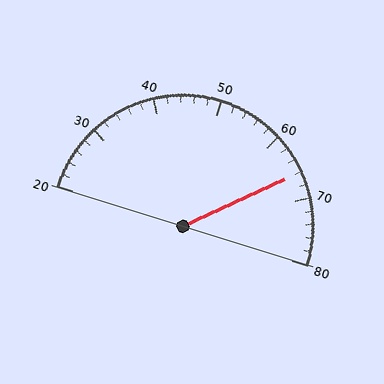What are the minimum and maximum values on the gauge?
The gauge ranges from 20 to 80.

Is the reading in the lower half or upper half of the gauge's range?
The reading is in the upper half of the range (20 to 80).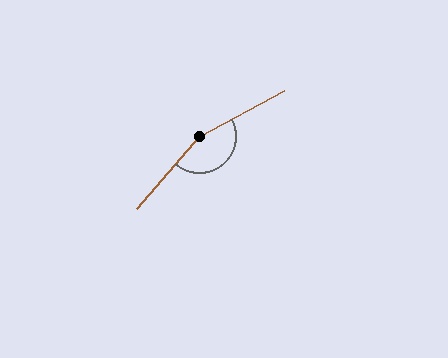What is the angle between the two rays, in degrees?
Approximately 159 degrees.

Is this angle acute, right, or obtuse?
It is obtuse.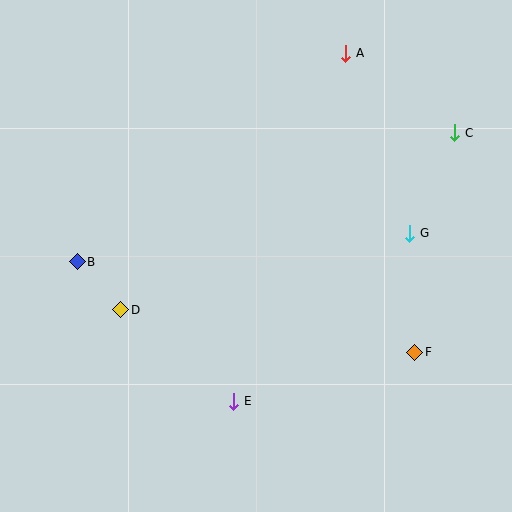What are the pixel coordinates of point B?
Point B is at (77, 262).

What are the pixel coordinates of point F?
Point F is at (415, 352).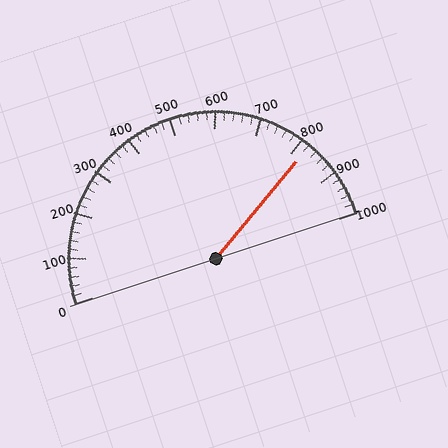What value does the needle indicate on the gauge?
The needle indicates approximately 820.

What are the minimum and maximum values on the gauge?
The gauge ranges from 0 to 1000.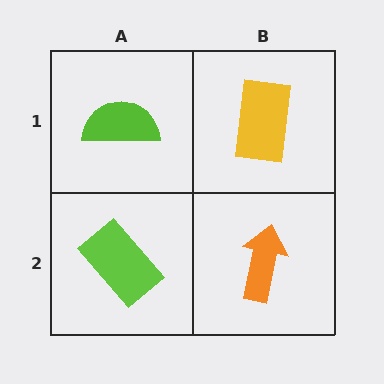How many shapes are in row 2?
2 shapes.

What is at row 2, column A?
A lime rectangle.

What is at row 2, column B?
An orange arrow.